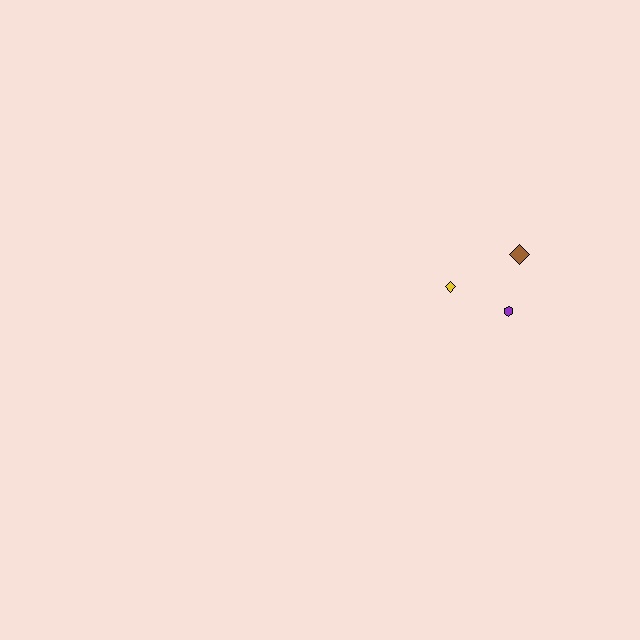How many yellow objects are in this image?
There is 1 yellow object.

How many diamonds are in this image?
There are 2 diamonds.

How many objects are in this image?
There are 3 objects.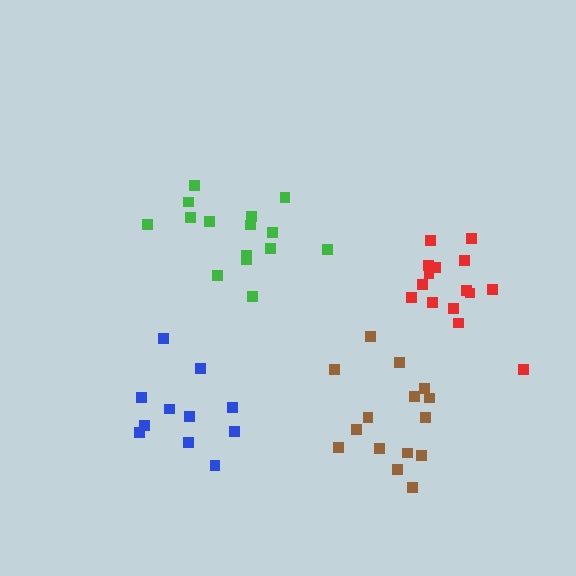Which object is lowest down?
The blue cluster is bottommost.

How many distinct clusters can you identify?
There are 4 distinct clusters.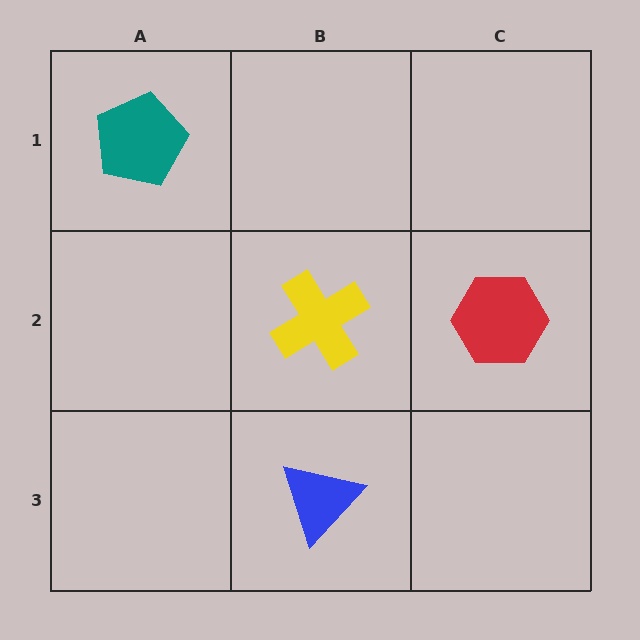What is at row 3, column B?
A blue triangle.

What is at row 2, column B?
A yellow cross.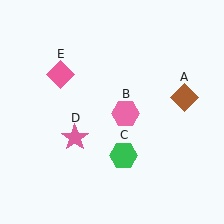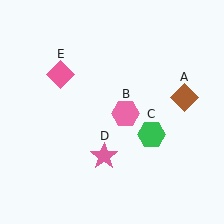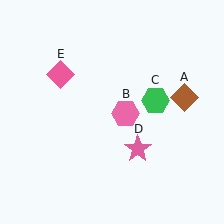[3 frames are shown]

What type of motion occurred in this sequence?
The green hexagon (object C), pink star (object D) rotated counterclockwise around the center of the scene.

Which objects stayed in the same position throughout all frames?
Brown diamond (object A) and pink hexagon (object B) and pink diamond (object E) remained stationary.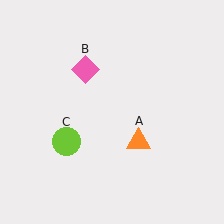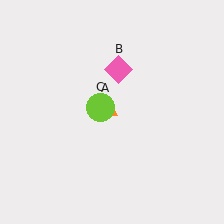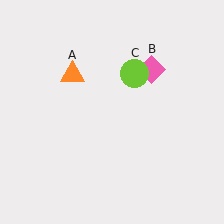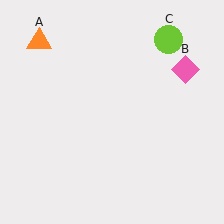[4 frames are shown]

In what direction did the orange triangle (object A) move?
The orange triangle (object A) moved up and to the left.